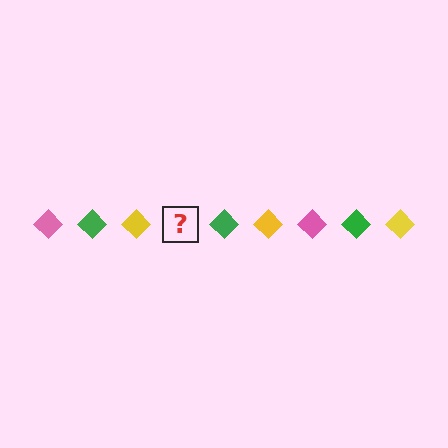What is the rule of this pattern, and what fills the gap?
The rule is that the pattern cycles through pink, green, yellow diamonds. The gap should be filled with a pink diamond.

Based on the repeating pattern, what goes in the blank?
The blank should be a pink diamond.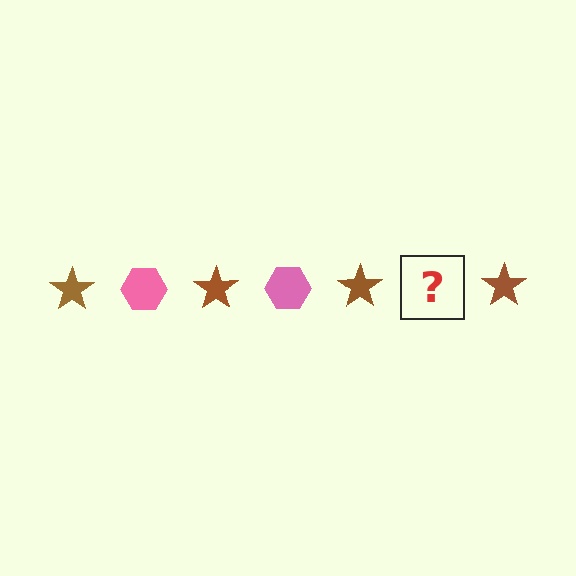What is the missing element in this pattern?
The missing element is a pink hexagon.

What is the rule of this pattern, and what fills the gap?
The rule is that the pattern alternates between brown star and pink hexagon. The gap should be filled with a pink hexagon.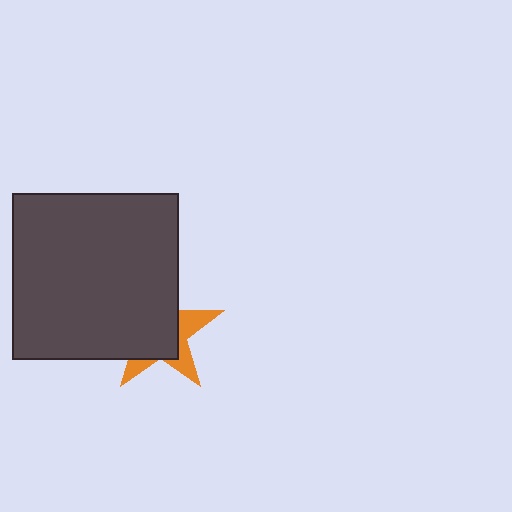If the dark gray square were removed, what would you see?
You would see the complete orange star.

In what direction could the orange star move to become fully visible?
The orange star could move toward the lower-right. That would shift it out from behind the dark gray square entirely.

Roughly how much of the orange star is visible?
A small part of it is visible (roughly 34%).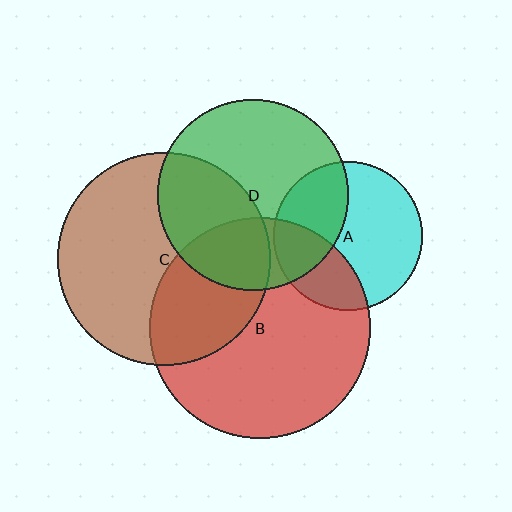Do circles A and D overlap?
Yes.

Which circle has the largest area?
Circle B (red).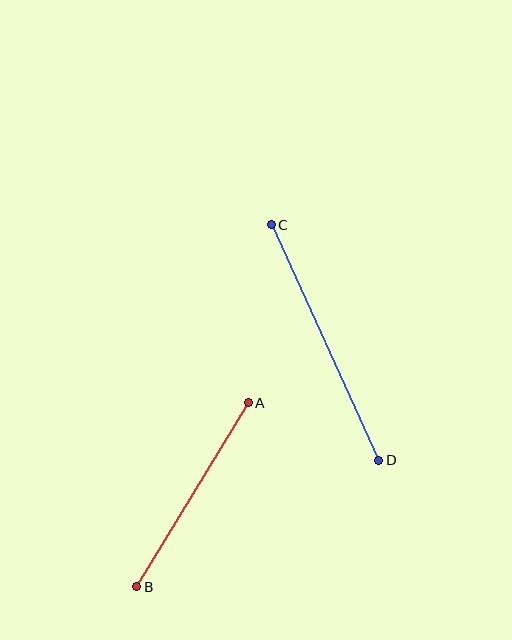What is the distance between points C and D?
The distance is approximately 259 pixels.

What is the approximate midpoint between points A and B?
The midpoint is at approximately (193, 495) pixels.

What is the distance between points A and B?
The distance is approximately 215 pixels.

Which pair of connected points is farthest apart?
Points C and D are farthest apart.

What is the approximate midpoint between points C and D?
The midpoint is at approximately (325, 342) pixels.